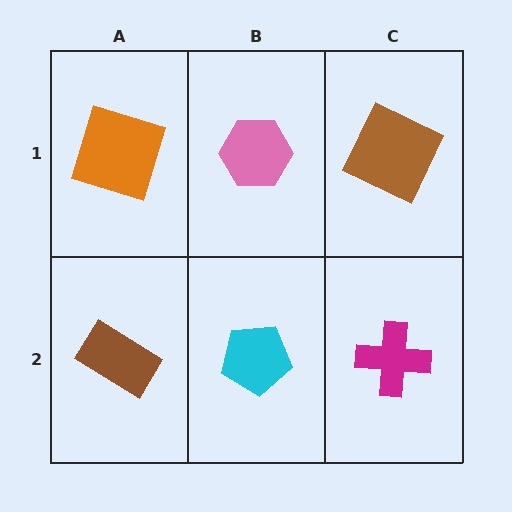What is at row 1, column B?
A pink hexagon.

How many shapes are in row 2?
3 shapes.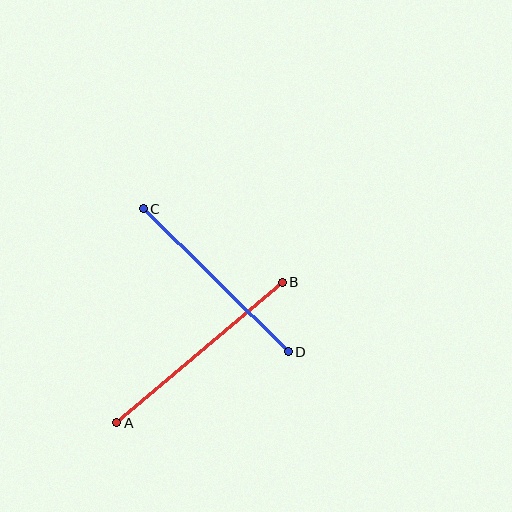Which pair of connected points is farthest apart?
Points A and B are farthest apart.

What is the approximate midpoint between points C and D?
The midpoint is at approximately (216, 280) pixels.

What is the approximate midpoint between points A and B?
The midpoint is at approximately (199, 353) pixels.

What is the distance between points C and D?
The distance is approximately 204 pixels.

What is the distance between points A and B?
The distance is approximately 217 pixels.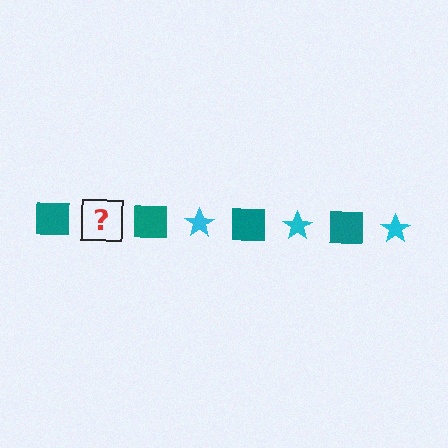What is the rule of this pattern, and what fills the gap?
The rule is that the pattern alternates between teal square and cyan star. The gap should be filled with a cyan star.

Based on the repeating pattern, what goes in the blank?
The blank should be a cyan star.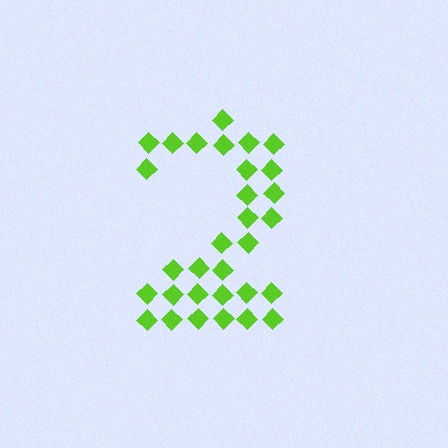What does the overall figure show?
The overall figure shows the digit 2.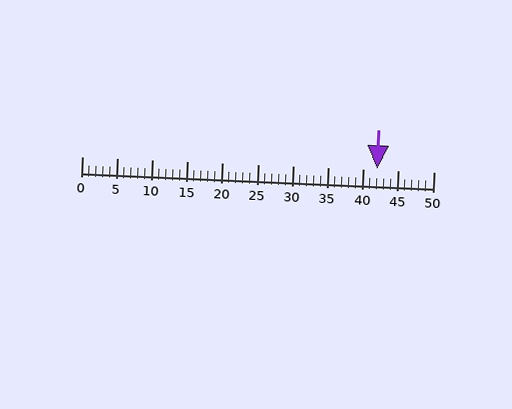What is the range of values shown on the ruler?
The ruler shows values from 0 to 50.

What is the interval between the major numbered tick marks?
The major tick marks are spaced 5 units apart.